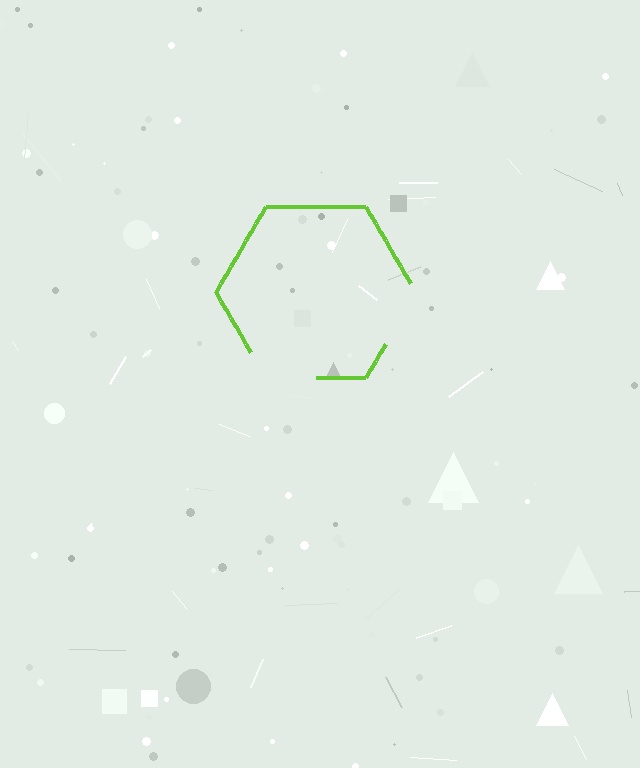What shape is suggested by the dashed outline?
The dashed outline suggests a hexagon.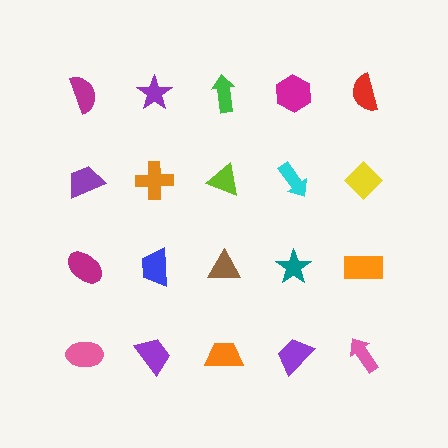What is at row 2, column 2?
An orange cross.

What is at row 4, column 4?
A purple trapezoid.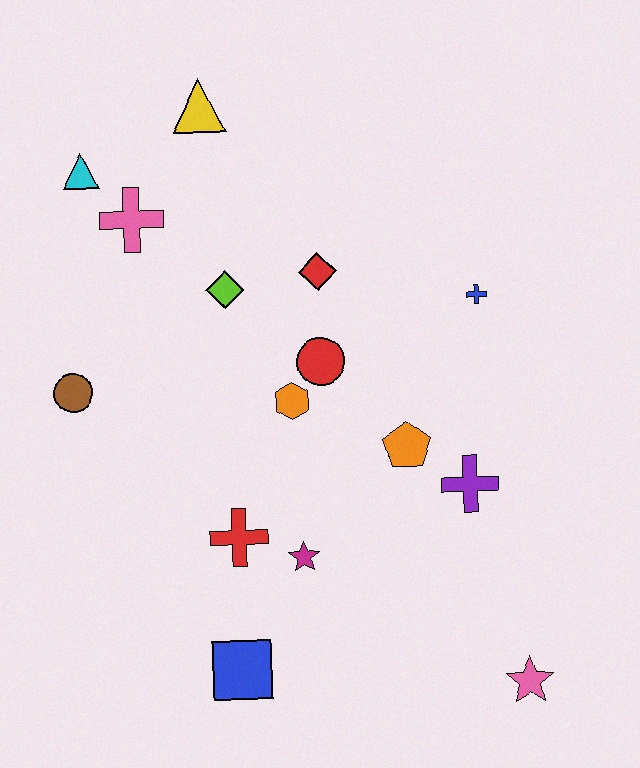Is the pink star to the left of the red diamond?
No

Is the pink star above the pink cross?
No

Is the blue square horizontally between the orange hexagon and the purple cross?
No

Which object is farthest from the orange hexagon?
The pink star is farthest from the orange hexagon.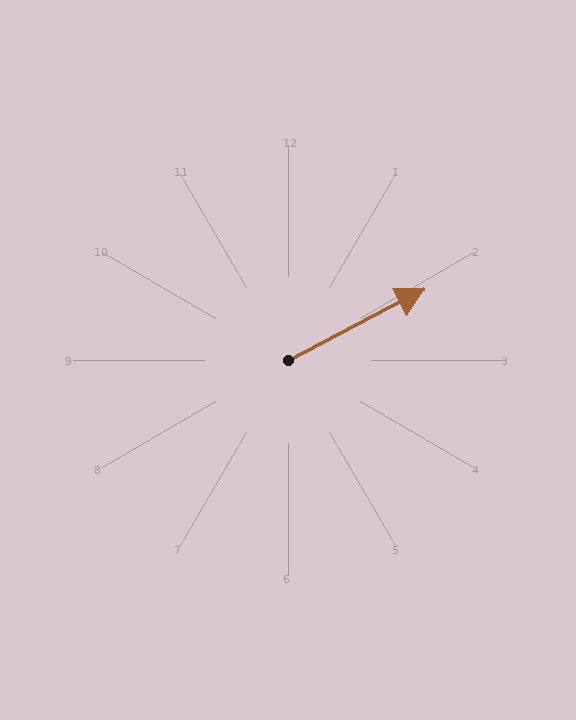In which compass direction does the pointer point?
Northeast.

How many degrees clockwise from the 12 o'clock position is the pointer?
Approximately 62 degrees.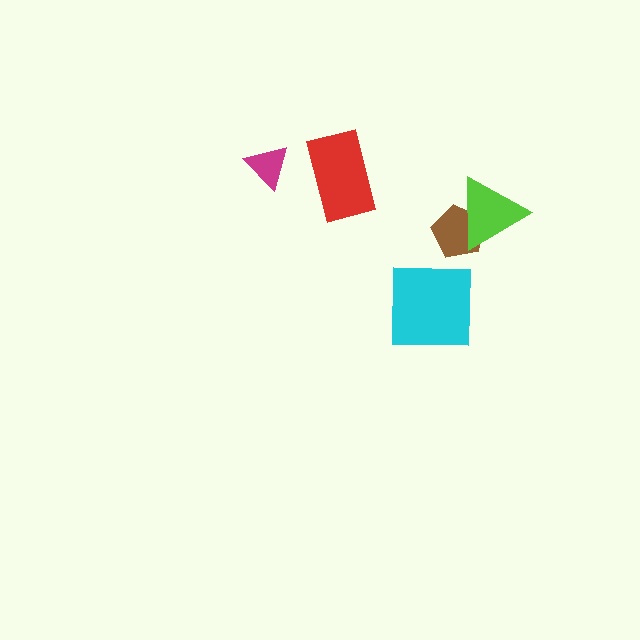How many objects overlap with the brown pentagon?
1 object overlaps with the brown pentagon.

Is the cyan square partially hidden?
No, no other shape covers it.